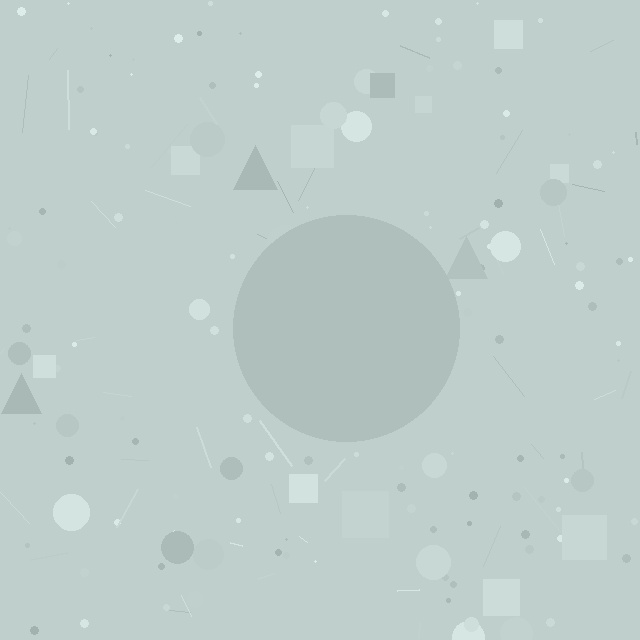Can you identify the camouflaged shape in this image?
The camouflaged shape is a circle.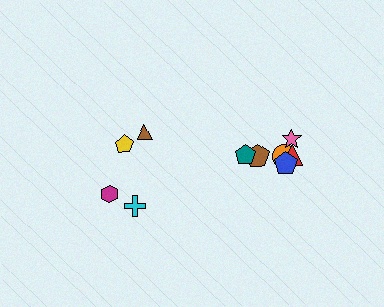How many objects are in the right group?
There are 6 objects.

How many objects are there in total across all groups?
There are 10 objects.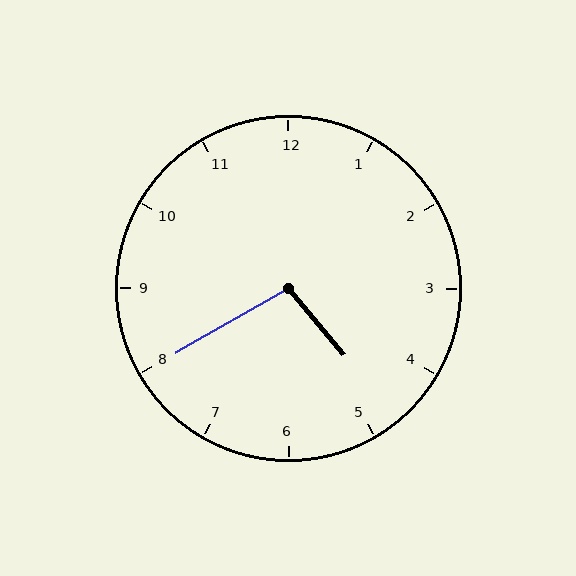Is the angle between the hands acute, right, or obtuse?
It is obtuse.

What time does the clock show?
4:40.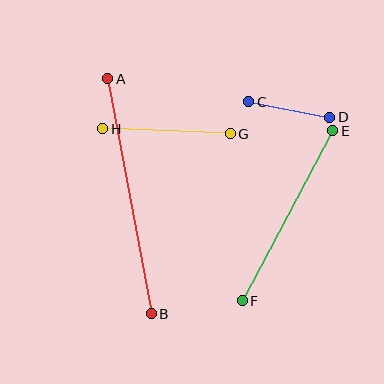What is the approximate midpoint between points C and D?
The midpoint is at approximately (289, 109) pixels.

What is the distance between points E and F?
The distance is approximately 193 pixels.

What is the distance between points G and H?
The distance is approximately 128 pixels.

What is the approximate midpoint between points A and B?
The midpoint is at approximately (130, 196) pixels.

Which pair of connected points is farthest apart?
Points A and B are farthest apart.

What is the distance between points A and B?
The distance is approximately 239 pixels.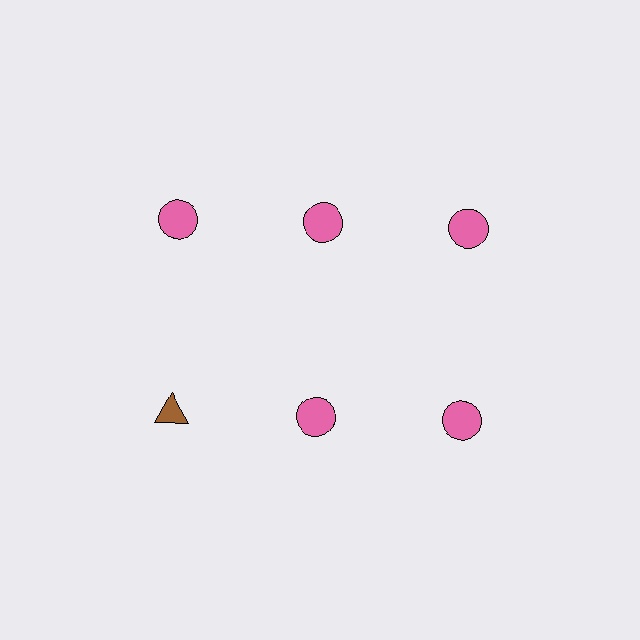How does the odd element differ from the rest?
It differs in both color (brown instead of pink) and shape (triangle instead of circle).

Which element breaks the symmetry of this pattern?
The brown triangle in the second row, leftmost column breaks the symmetry. All other shapes are pink circles.